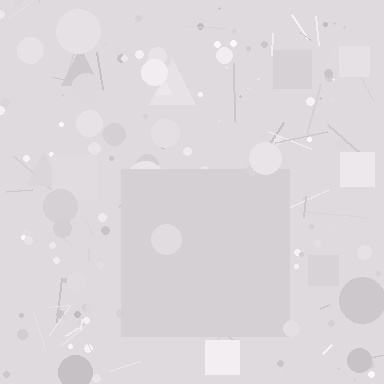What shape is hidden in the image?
A square is hidden in the image.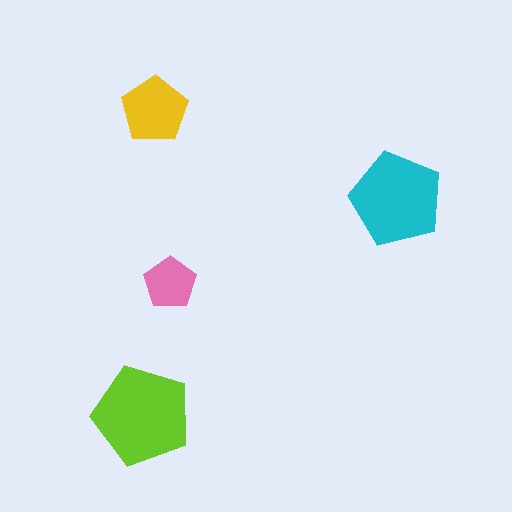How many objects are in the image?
There are 4 objects in the image.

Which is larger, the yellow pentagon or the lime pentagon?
The lime one.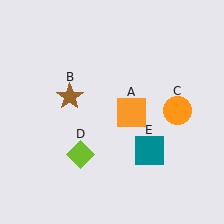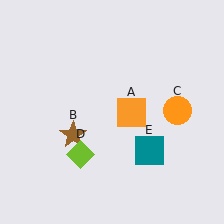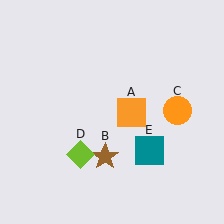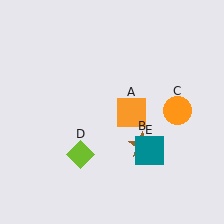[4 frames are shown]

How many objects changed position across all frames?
1 object changed position: brown star (object B).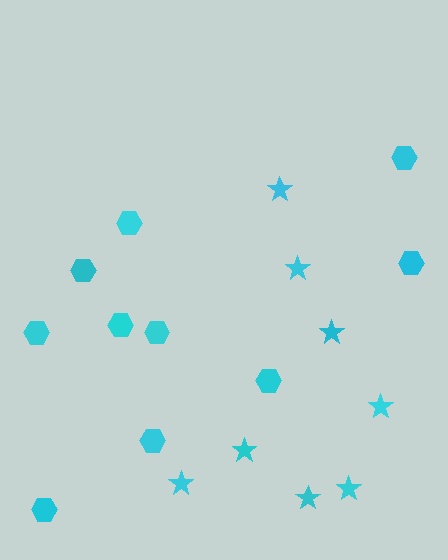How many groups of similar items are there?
There are 2 groups: one group of hexagons (10) and one group of stars (8).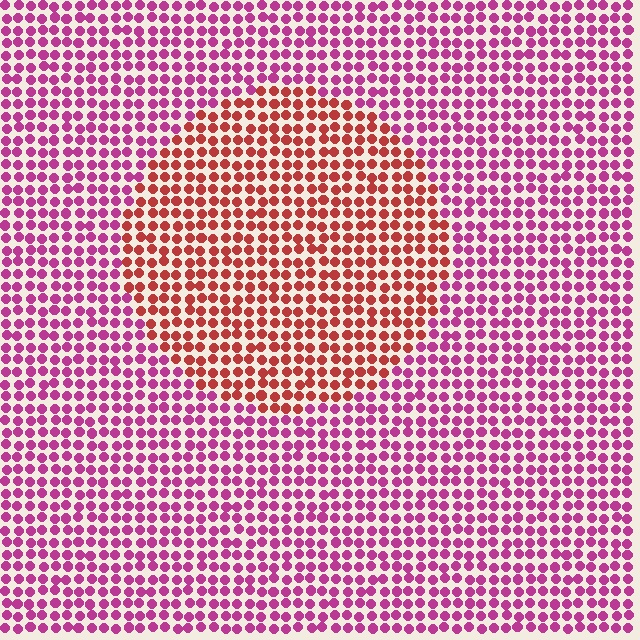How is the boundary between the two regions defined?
The boundary is defined purely by a slight shift in hue (about 42 degrees). Spacing, size, and orientation are identical on both sides.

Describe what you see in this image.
The image is filled with small magenta elements in a uniform arrangement. A circle-shaped region is visible where the elements are tinted to a slightly different hue, forming a subtle color boundary.